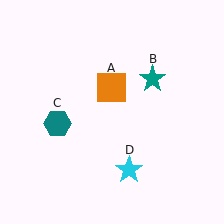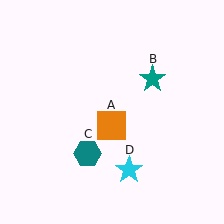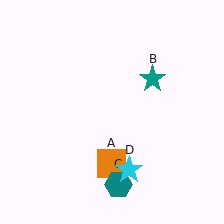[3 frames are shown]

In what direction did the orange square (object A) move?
The orange square (object A) moved down.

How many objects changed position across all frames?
2 objects changed position: orange square (object A), teal hexagon (object C).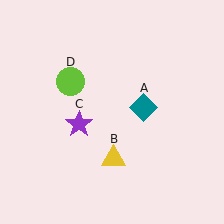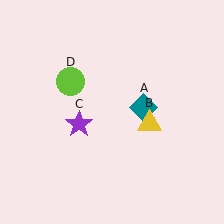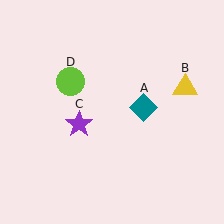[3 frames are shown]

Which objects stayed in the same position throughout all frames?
Teal diamond (object A) and purple star (object C) and lime circle (object D) remained stationary.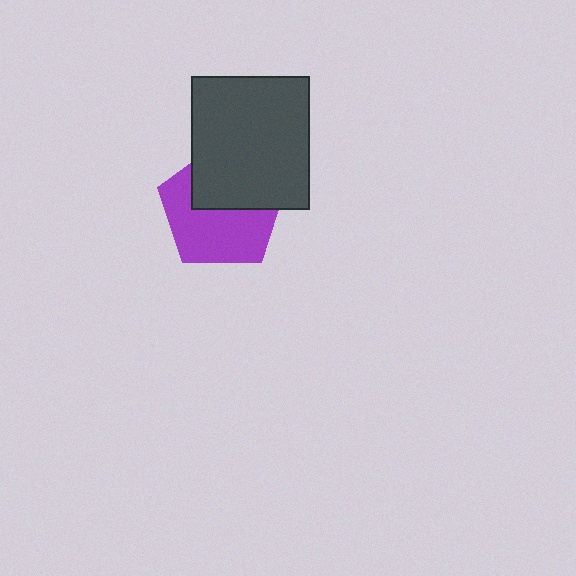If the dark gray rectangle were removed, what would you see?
You would see the complete purple pentagon.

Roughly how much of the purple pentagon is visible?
About half of it is visible (roughly 58%).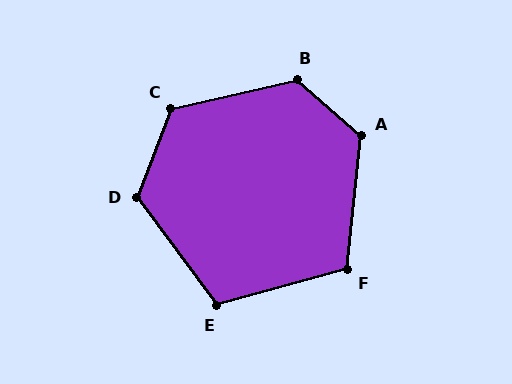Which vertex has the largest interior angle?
B, at approximately 126 degrees.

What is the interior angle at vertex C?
Approximately 124 degrees (obtuse).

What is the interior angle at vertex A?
Approximately 125 degrees (obtuse).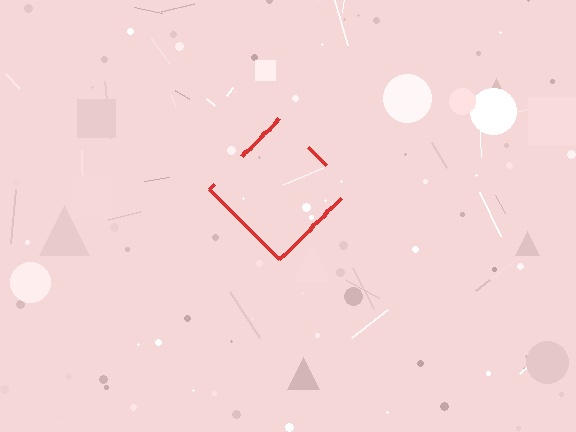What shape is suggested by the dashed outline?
The dashed outline suggests a diamond.